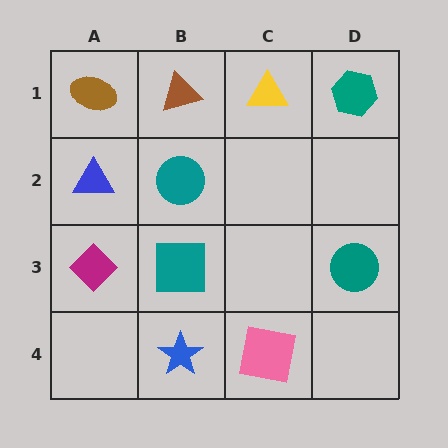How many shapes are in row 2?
2 shapes.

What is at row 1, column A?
A brown ellipse.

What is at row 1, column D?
A teal hexagon.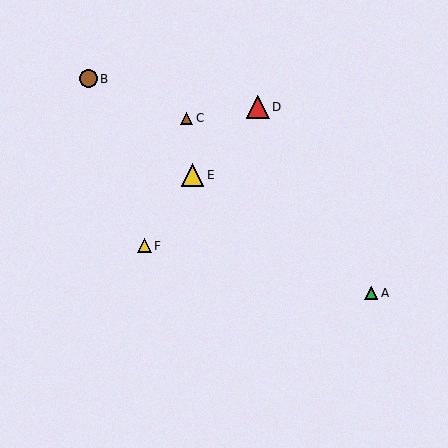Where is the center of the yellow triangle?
The center of the yellow triangle is at (144, 246).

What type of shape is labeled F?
Shape F is a yellow triangle.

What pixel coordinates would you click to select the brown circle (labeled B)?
Click at (88, 79) to select the brown circle B.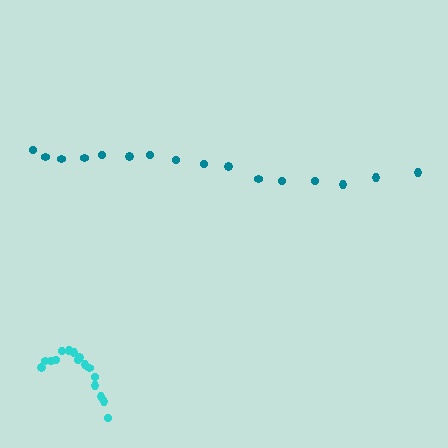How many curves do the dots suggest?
There are 2 distinct paths.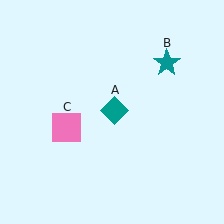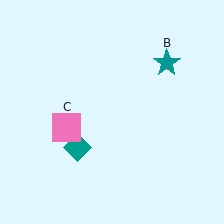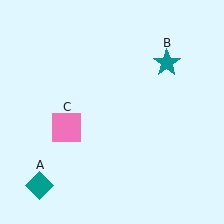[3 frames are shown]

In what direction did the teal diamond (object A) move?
The teal diamond (object A) moved down and to the left.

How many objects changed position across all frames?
1 object changed position: teal diamond (object A).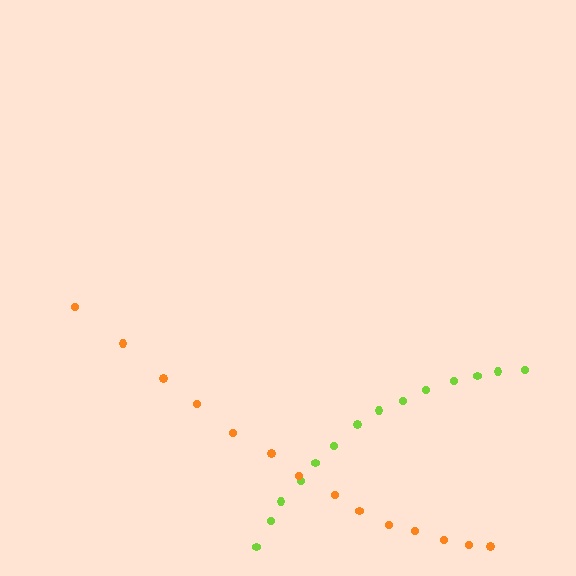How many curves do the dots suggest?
There are 2 distinct paths.